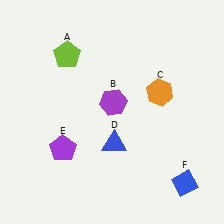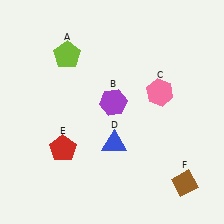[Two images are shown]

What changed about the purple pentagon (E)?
In Image 1, E is purple. In Image 2, it changed to red.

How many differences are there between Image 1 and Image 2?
There are 3 differences between the two images.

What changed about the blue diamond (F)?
In Image 1, F is blue. In Image 2, it changed to brown.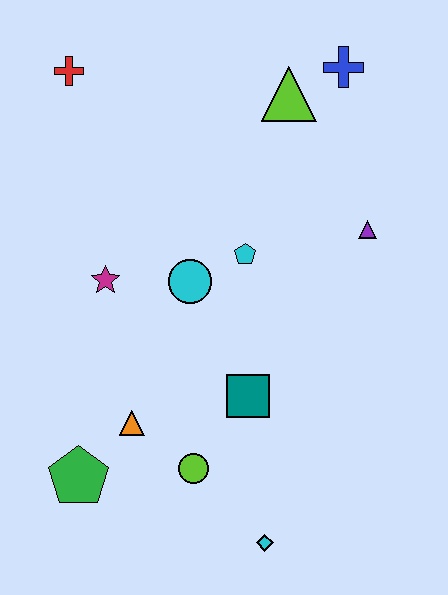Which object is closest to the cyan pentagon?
The cyan circle is closest to the cyan pentagon.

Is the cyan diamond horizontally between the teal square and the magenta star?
No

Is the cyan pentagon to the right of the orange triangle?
Yes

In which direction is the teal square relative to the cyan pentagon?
The teal square is below the cyan pentagon.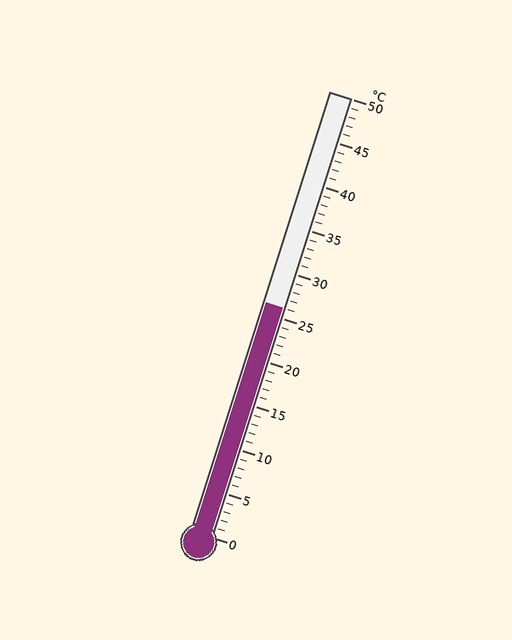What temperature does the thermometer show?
The thermometer shows approximately 26°C.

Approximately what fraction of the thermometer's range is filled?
The thermometer is filled to approximately 50% of its range.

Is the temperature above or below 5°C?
The temperature is above 5°C.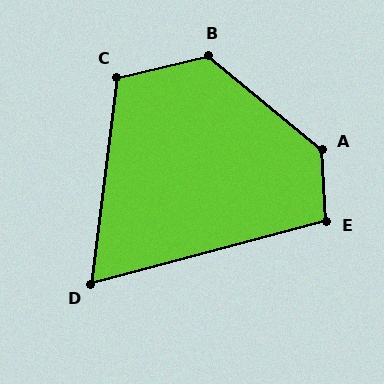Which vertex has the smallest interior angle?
D, at approximately 68 degrees.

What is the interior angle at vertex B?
Approximately 127 degrees (obtuse).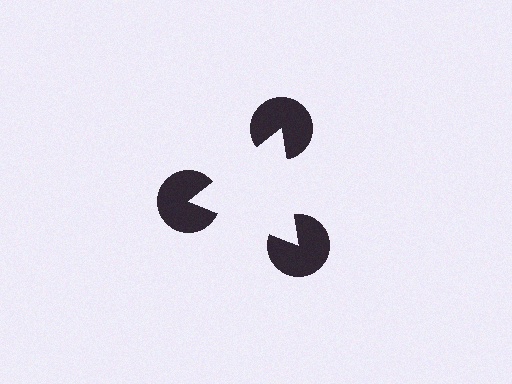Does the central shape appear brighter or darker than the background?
It typically appears slightly brighter than the background, even though no actual brightness change is drawn.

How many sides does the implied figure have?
3 sides.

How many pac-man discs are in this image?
There are 3 — one at each vertex of the illusory triangle.